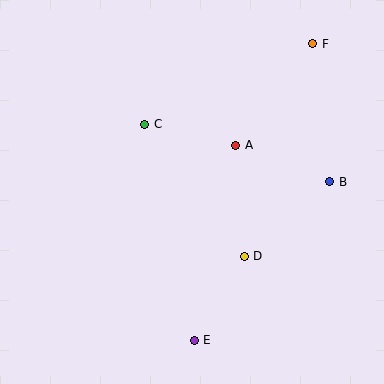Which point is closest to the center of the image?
Point A at (236, 145) is closest to the center.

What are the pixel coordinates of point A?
Point A is at (236, 145).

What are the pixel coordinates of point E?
Point E is at (194, 340).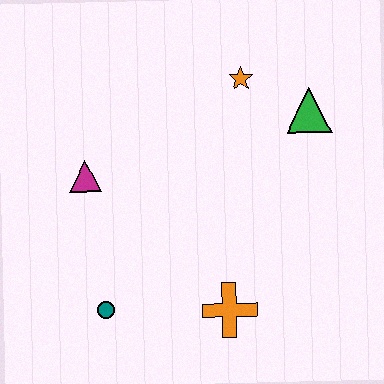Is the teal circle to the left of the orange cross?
Yes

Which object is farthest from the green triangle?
The teal circle is farthest from the green triangle.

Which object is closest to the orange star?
The green triangle is closest to the orange star.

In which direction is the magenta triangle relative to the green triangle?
The magenta triangle is to the left of the green triangle.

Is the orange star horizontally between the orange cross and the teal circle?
No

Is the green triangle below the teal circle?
No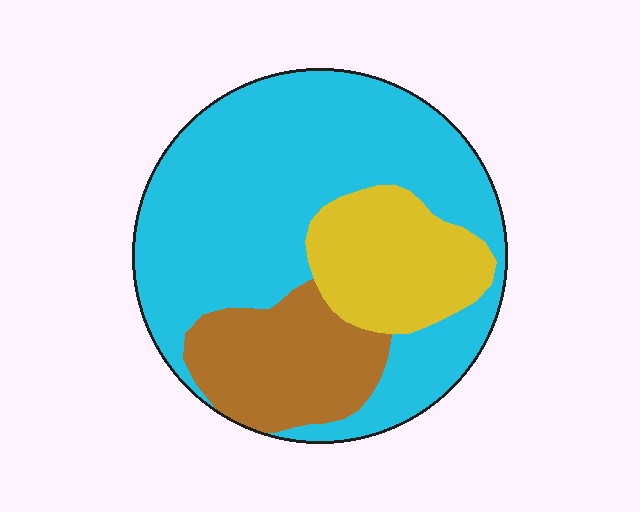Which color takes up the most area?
Cyan, at roughly 65%.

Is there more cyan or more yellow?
Cyan.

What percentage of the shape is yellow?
Yellow covers roughly 20% of the shape.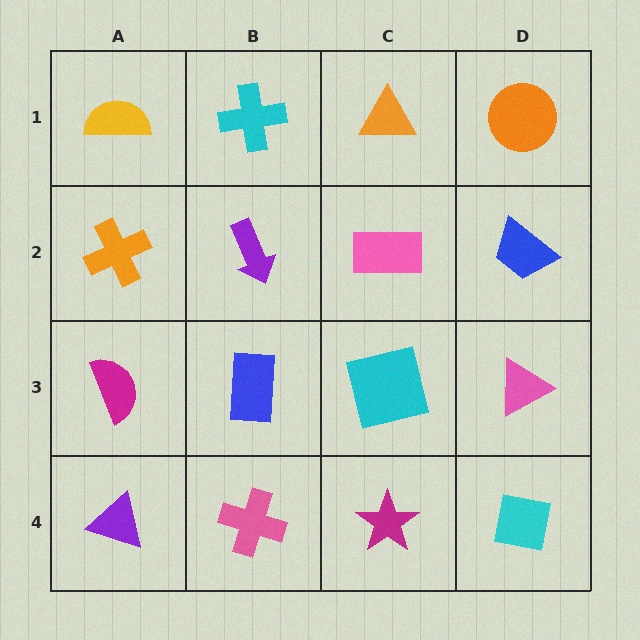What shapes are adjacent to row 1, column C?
A pink rectangle (row 2, column C), a cyan cross (row 1, column B), an orange circle (row 1, column D).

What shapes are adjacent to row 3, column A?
An orange cross (row 2, column A), a purple triangle (row 4, column A), a blue rectangle (row 3, column B).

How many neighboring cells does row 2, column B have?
4.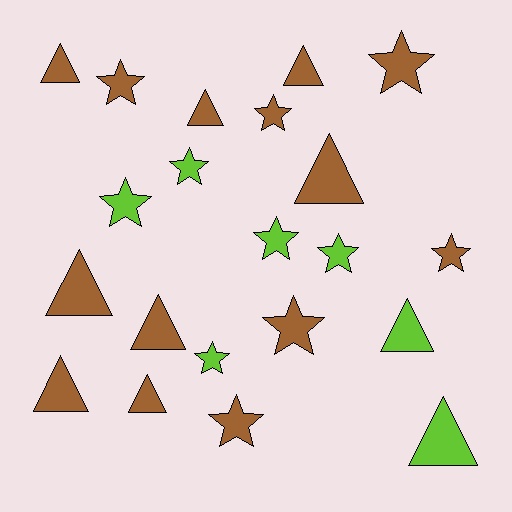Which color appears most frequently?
Brown, with 14 objects.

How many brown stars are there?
There are 6 brown stars.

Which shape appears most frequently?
Star, with 11 objects.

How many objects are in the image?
There are 21 objects.